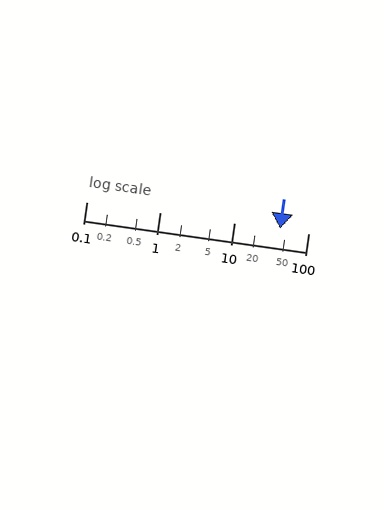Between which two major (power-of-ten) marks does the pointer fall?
The pointer is between 10 and 100.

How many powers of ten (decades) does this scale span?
The scale spans 3 decades, from 0.1 to 100.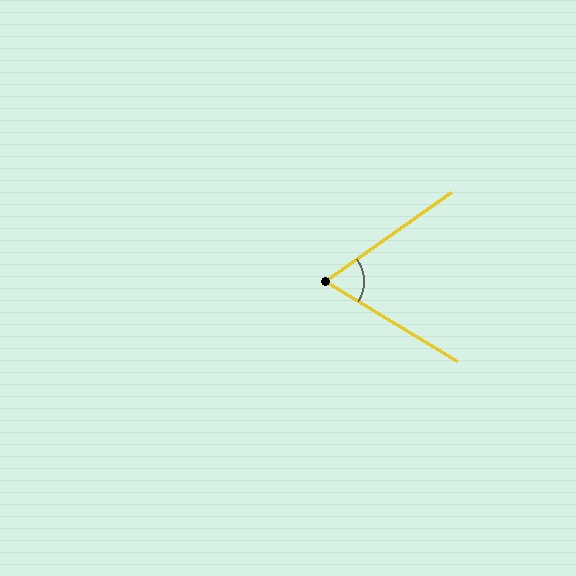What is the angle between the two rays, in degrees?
Approximately 66 degrees.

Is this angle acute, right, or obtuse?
It is acute.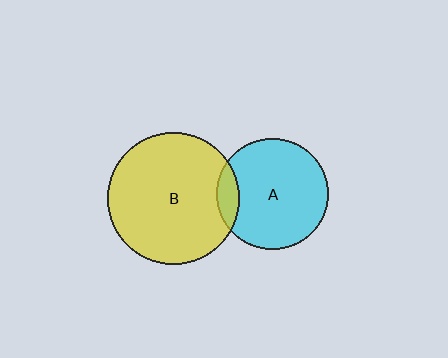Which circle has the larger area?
Circle B (yellow).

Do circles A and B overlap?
Yes.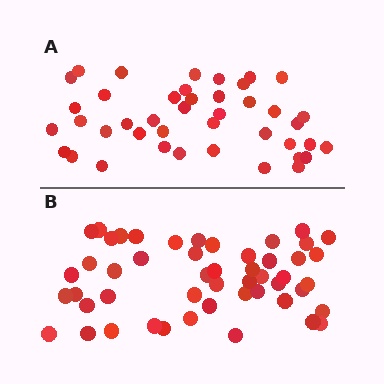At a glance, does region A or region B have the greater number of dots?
Region B (the bottom region) has more dots.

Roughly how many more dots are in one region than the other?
Region B has roughly 8 or so more dots than region A.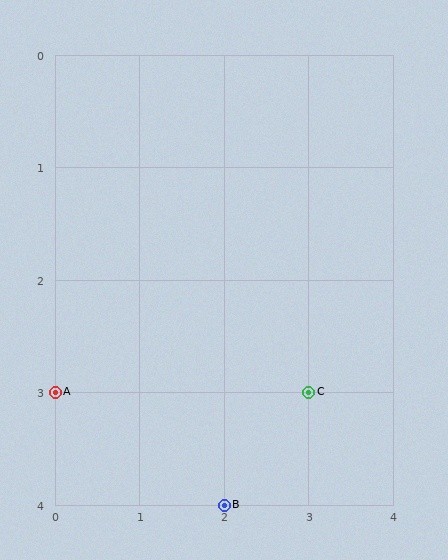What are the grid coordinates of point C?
Point C is at grid coordinates (3, 3).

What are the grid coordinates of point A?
Point A is at grid coordinates (0, 3).